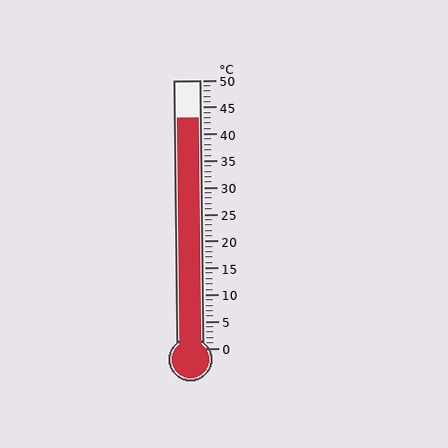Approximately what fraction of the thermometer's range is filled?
The thermometer is filled to approximately 85% of its range.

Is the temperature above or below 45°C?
The temperature is below 45°C.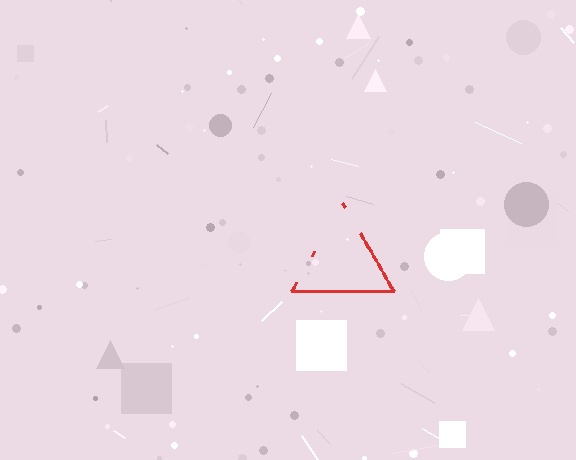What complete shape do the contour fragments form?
The contour fragments form a triangle.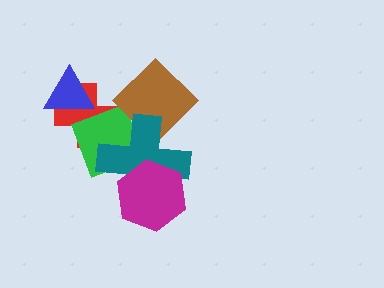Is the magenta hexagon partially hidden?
No, no other shape covers it.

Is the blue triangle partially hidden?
Yes, it is partially covered by another shape.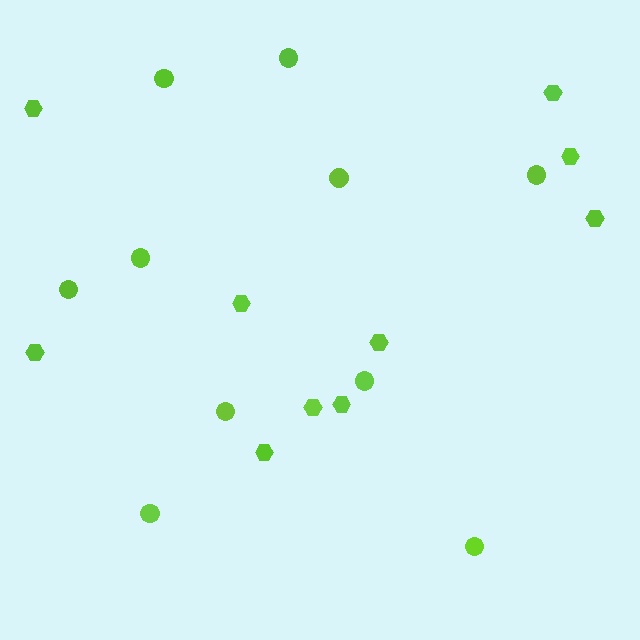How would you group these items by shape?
There are 2 groups: one group of hexagons (10) and one group of circles (10).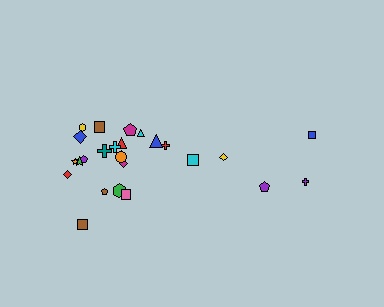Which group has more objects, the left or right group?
The left group.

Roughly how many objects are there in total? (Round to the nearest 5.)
Roughly 25 objects in total.